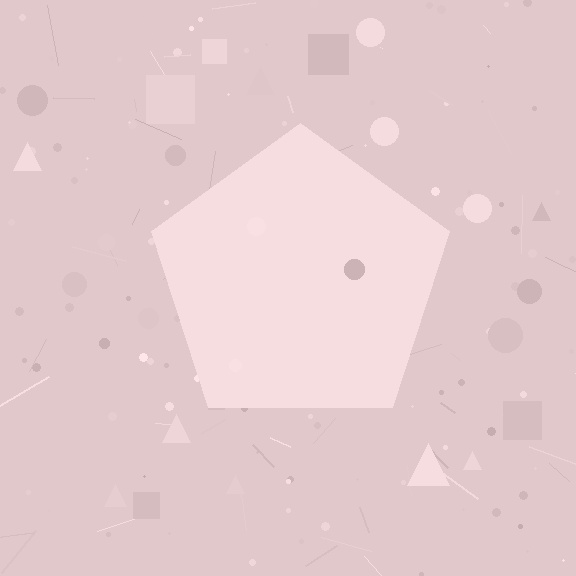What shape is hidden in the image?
A pentagon is hidden in the image.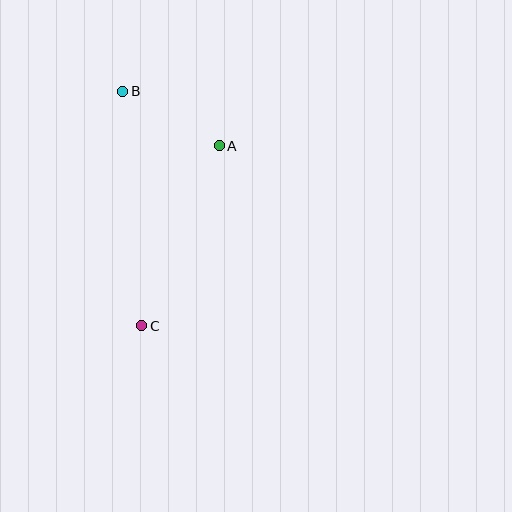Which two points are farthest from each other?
Points B and C are farthest from each other.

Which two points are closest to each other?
Points A and B are closest to each other.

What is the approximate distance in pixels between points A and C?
The distance between A and C is approximately 196 pixels.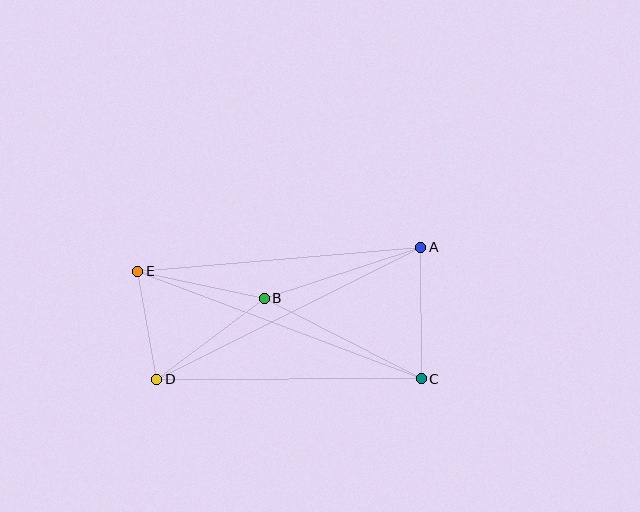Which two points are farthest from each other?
Points C and E are farthest from each other.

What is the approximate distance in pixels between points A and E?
The distance between A and E is approximately 284 pixels.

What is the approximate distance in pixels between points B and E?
The distance between B and E is approximately 130 pixels.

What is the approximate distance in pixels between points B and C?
The distance between B and C is approximately 176 pixels.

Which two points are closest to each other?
Points D and E are closest to each other.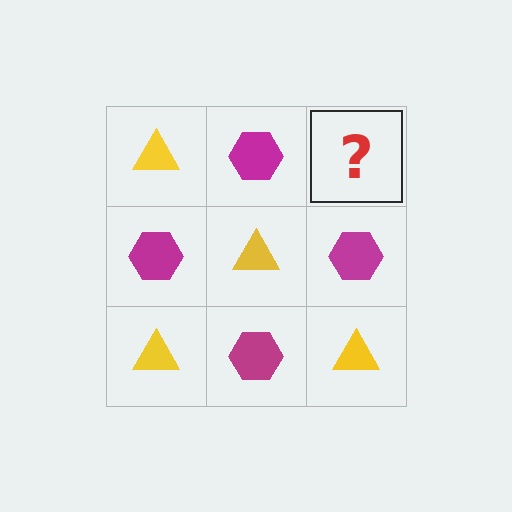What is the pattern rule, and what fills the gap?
The rule is that it alternates yellow triangle and magenta hexagon in a checkerboard pattern. The gap should be filled with a yellow triangle.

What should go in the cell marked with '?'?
The missing cell should contain a yellow triangle.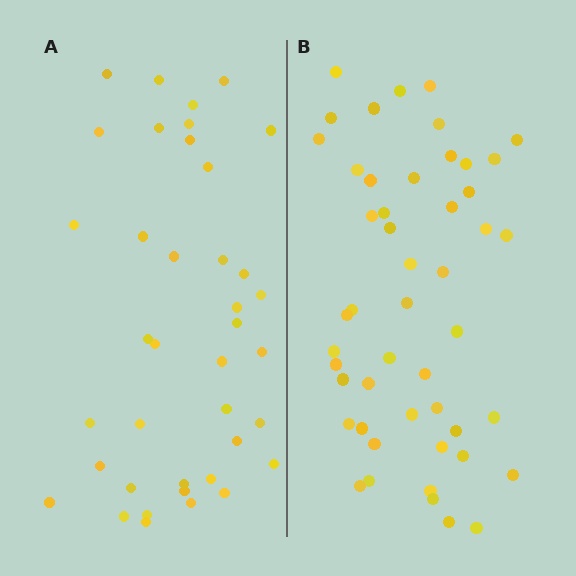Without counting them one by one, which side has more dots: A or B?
Region B (the right region) has more dots.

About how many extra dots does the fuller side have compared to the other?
Region B has roughly 10 or so more dots than region A.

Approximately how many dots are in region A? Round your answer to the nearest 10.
About 40 dots. (The exact count is 39, which rounds to 40.)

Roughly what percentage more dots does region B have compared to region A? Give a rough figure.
About 25% more.